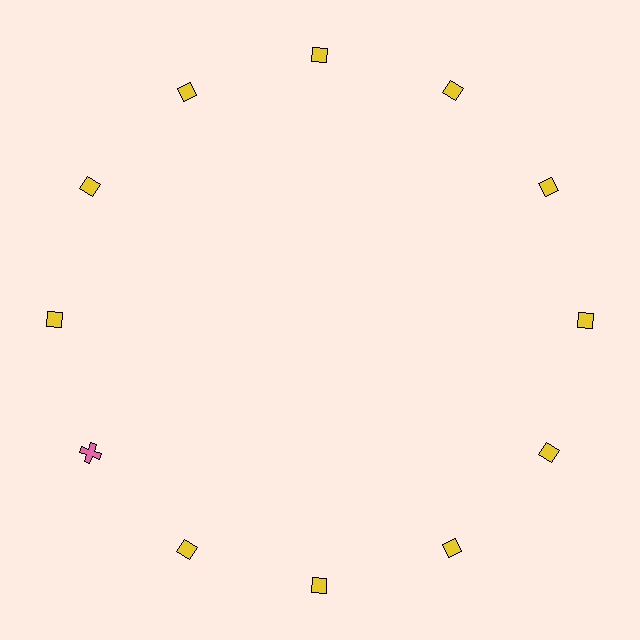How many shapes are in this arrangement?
There are 12 shapes arranged in a ring pattern.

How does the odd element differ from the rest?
It differs in both color (pink instead of yellow) and shape (cross instead of diamond).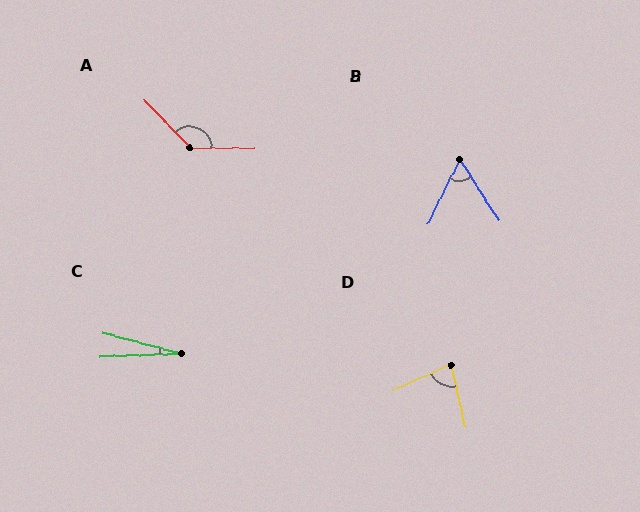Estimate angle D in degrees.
Approximately 79 degrees.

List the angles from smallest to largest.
C (17°), B (59°), D (79°), A (134°).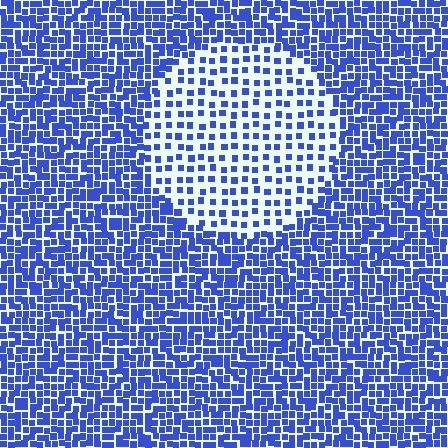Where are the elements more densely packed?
The elements are more densely packed outside the circle boundary.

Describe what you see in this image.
The image contains small blue elements arranged at two different densities. A circle-shaped region is visible where the elements are less densely packed than the surrounding area.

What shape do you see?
I see a circle.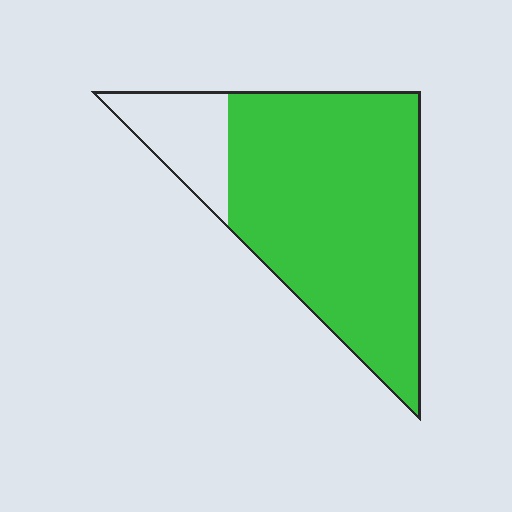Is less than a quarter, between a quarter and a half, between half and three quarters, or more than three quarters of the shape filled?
More than three quarters.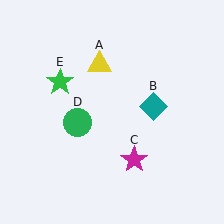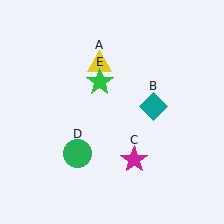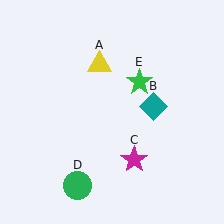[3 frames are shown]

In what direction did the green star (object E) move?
The green star (object E) moved right.